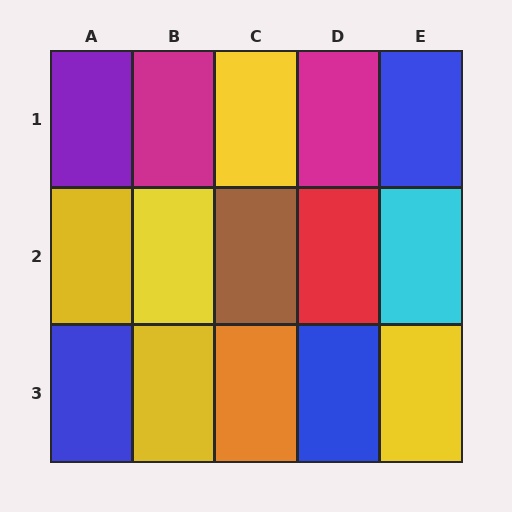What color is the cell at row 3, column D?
Blue.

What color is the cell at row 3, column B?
Yellow.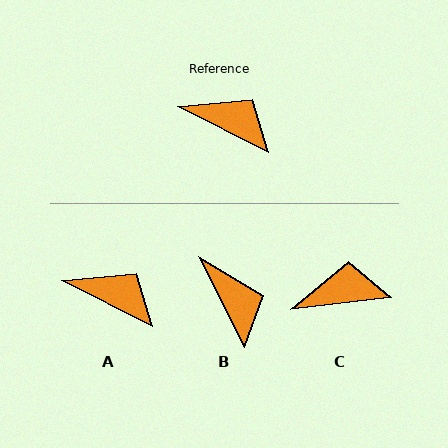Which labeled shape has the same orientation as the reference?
A.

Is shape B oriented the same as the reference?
No, it is off by about 36 degrees.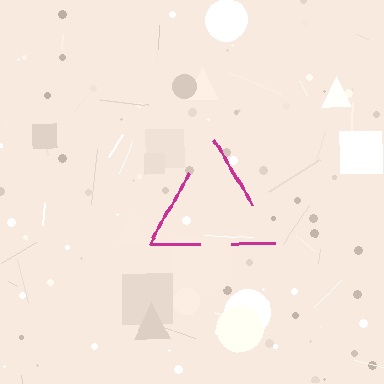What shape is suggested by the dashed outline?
The dashed outline suggests a triangle.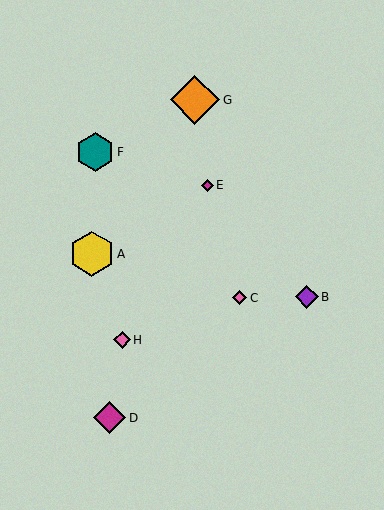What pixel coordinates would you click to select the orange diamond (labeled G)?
Click at (195, 100) to select the orange diamond G.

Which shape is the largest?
The orange diamond (labeled G) is the largest.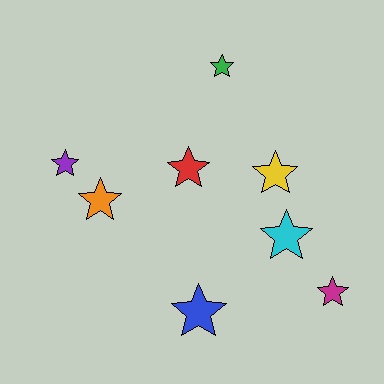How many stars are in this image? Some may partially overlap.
There are 8 stars.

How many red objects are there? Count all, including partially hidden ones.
There is 1 red object.